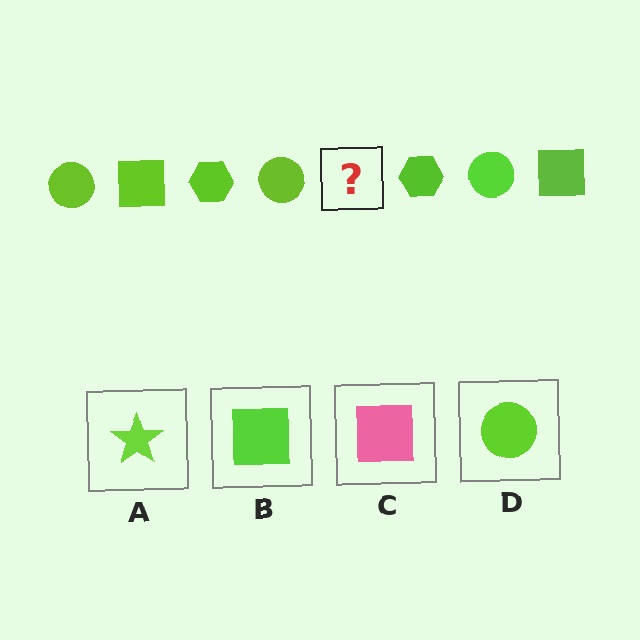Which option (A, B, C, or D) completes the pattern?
B.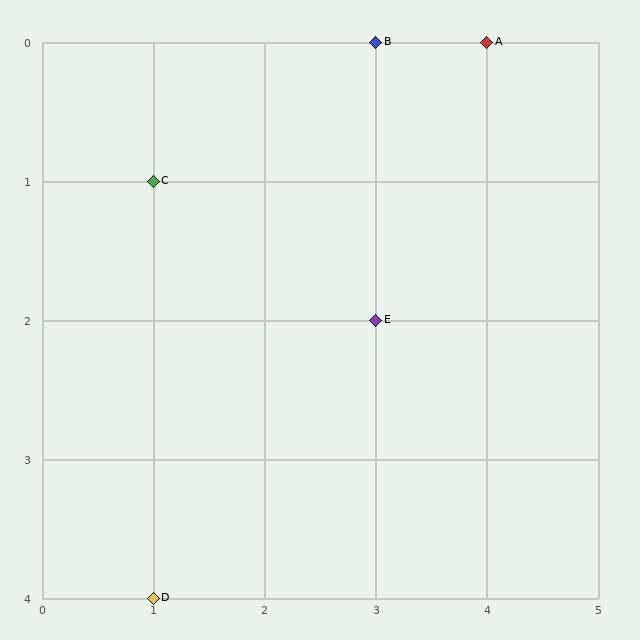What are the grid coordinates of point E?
Point E is at grid coordinates (3, 2).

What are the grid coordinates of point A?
Point A is at grid coordinates (4, 0).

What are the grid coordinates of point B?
Point B is at grid coordinates (3, 0).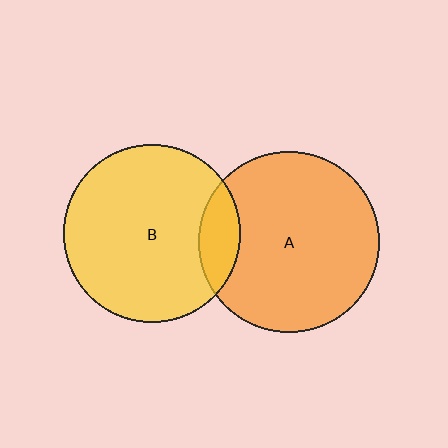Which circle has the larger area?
Circle A (orange).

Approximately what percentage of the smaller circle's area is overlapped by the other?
Approximately 15%.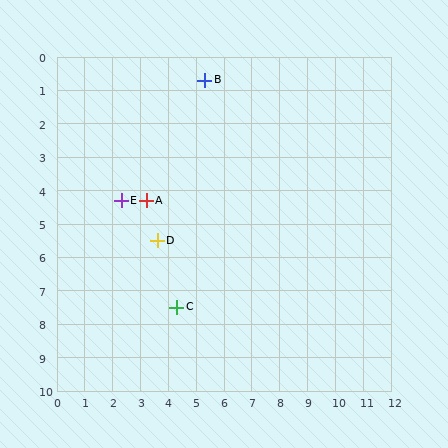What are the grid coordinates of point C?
Point C is at approximately (4.3, 7.5).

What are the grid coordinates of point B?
Point B is at approximately (5.3, 0.7).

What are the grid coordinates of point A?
Point A is at approximately (3.2, 4.3).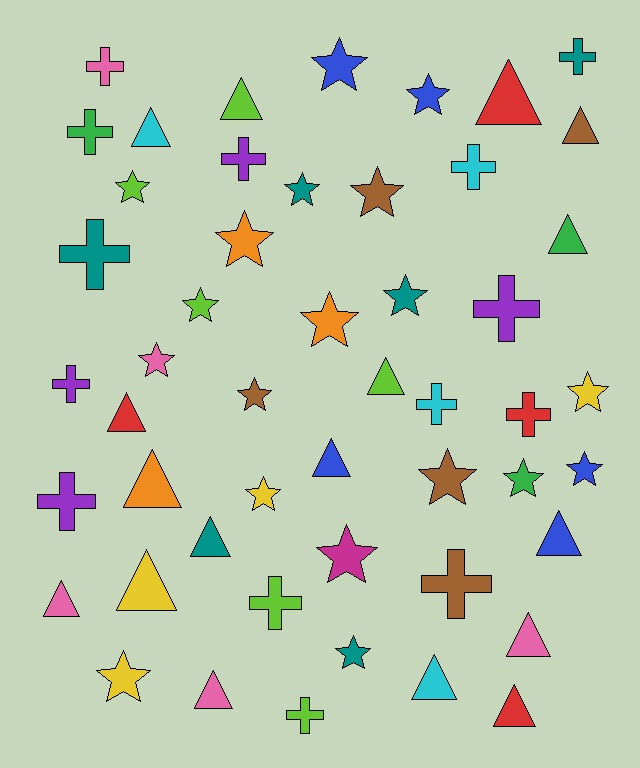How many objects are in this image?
There are 50 objects.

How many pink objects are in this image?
There are 5 pink objects.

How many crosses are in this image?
There are 14 crosses.